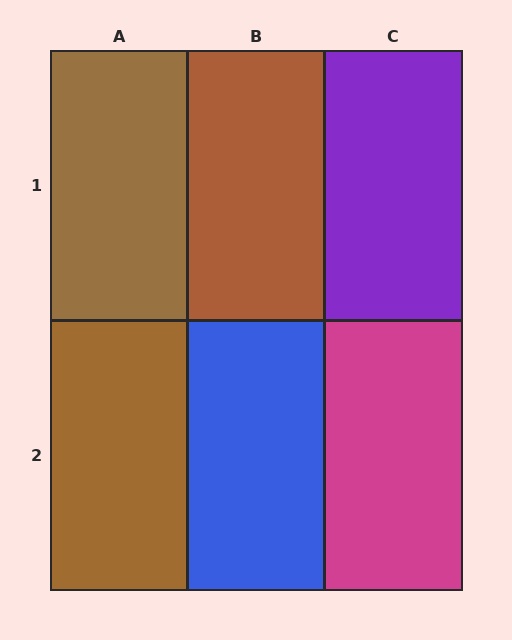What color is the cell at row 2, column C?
Magenta.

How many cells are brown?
3 cells are brown.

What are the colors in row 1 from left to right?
Brown, brown, purple.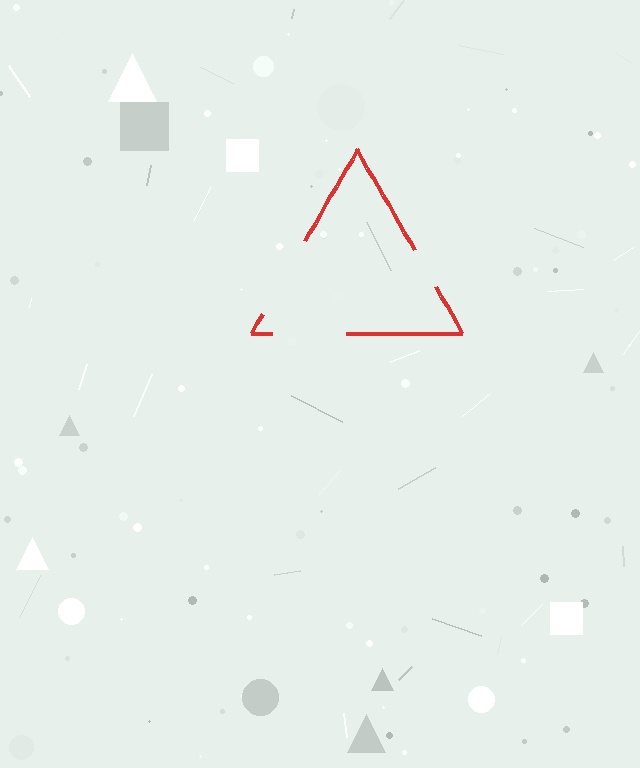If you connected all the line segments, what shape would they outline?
They would outline a triangle.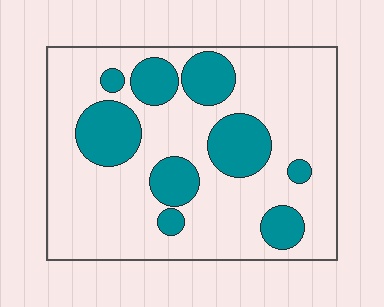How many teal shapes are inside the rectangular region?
9.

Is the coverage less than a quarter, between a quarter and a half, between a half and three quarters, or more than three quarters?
Between a quarter and a half.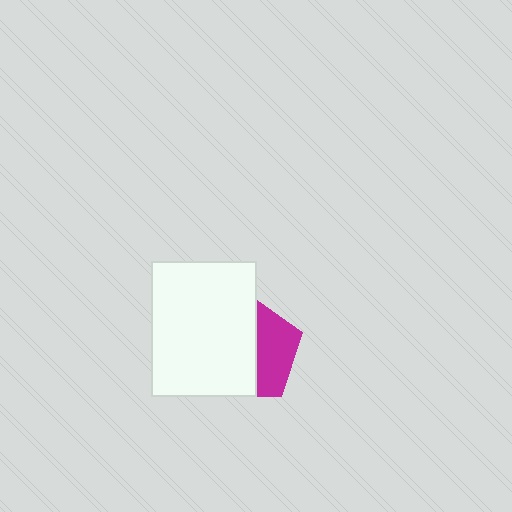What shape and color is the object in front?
The object in front is a white rectangle.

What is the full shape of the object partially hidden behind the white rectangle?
The partially hidden object is a magenta pentagon.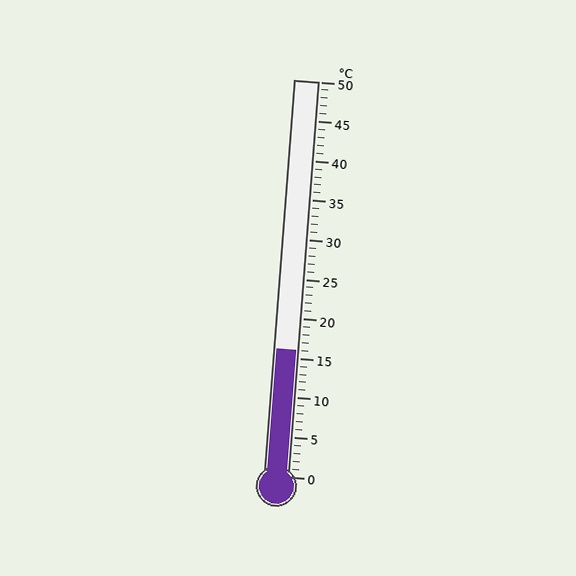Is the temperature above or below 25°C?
The temperature is below 25°C.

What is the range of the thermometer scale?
The thermometer scale ranges from 0°C to 50°C.